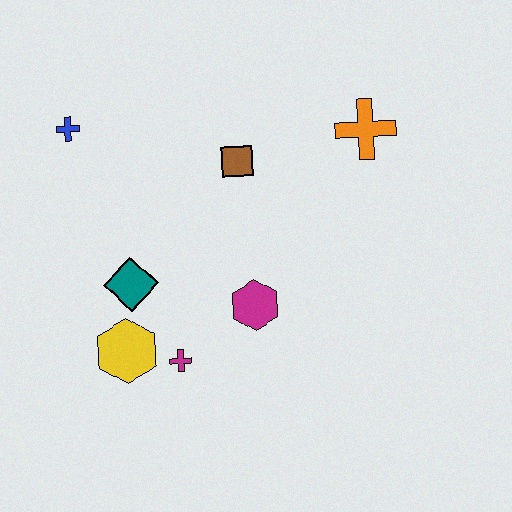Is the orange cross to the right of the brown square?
Yes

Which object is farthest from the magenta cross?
The orange cross is farthest from the magenta cross.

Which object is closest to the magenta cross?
The yellow hexagon is closest to the magenta cross.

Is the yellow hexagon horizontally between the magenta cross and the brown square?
No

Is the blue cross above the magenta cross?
Yes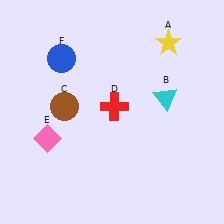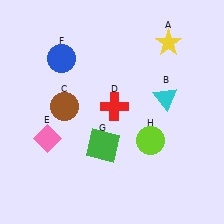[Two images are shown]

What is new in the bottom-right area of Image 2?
A lime circle (H) was added in the bottom-right area of Image 2.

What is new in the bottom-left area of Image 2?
A green square (G) was added in the bottom-left area of Image 2.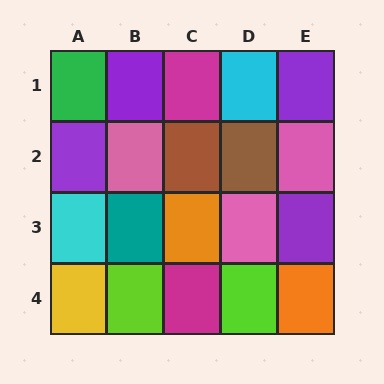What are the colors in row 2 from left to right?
Purple, pink, brown, brown, pink.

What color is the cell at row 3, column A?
Cyan.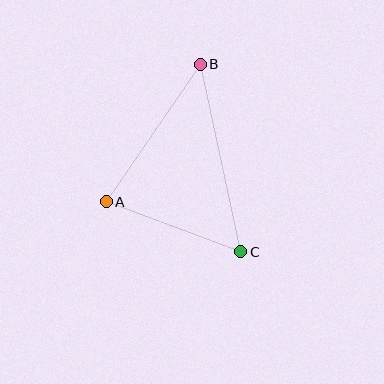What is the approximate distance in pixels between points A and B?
The distance between A and B is approximately 166 pixels.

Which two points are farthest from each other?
Points B and C are farthest from each other.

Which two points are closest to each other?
Points A and C are closest to each other.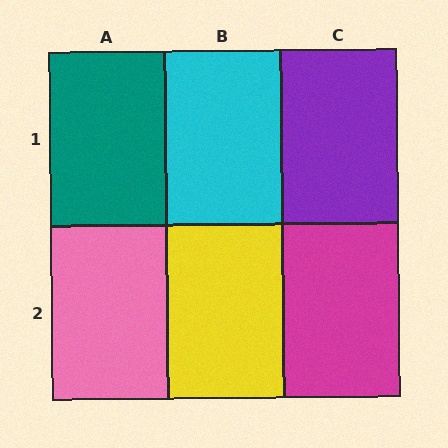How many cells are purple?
1 cell is purple.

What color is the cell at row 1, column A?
Teal.